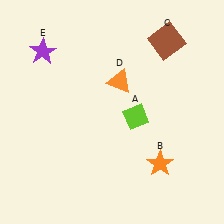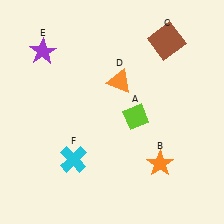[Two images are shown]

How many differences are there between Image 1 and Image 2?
There is 1 difference between the two images.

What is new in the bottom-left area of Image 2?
A cyan cross (F) was added in the bottom-left area of Image 2.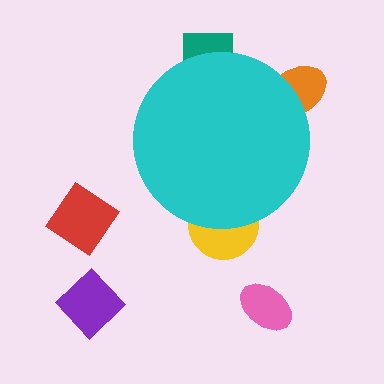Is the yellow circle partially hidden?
Yes, the yellow circle is partially hidden behind the cyan circle.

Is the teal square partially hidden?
Yes, the teal square is partially hidden behind the cyan circle.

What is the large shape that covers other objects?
A cyan circle.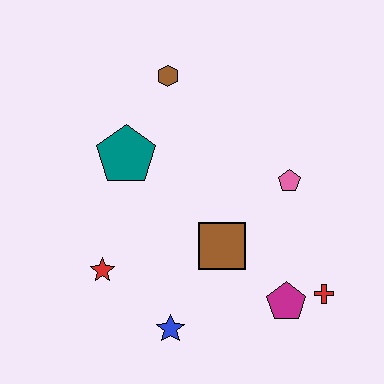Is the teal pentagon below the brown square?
No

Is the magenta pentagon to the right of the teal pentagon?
Yes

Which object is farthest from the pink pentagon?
The red star is farthest from the pink pentagon.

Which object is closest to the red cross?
The magenta pentagon is closest to the red cross.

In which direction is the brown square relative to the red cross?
The brown square is to the left of the red cross.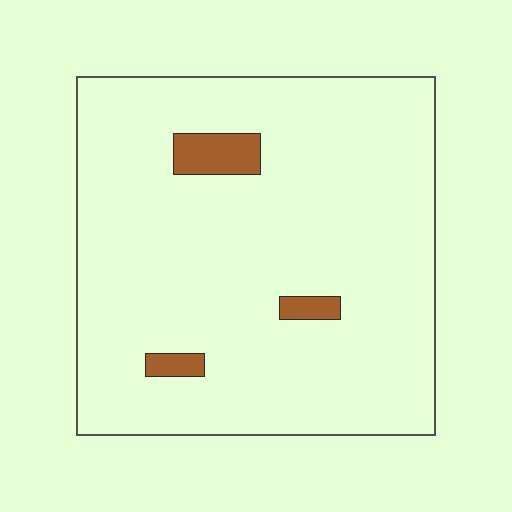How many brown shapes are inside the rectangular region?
3.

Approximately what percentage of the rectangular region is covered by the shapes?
Approximately 5%.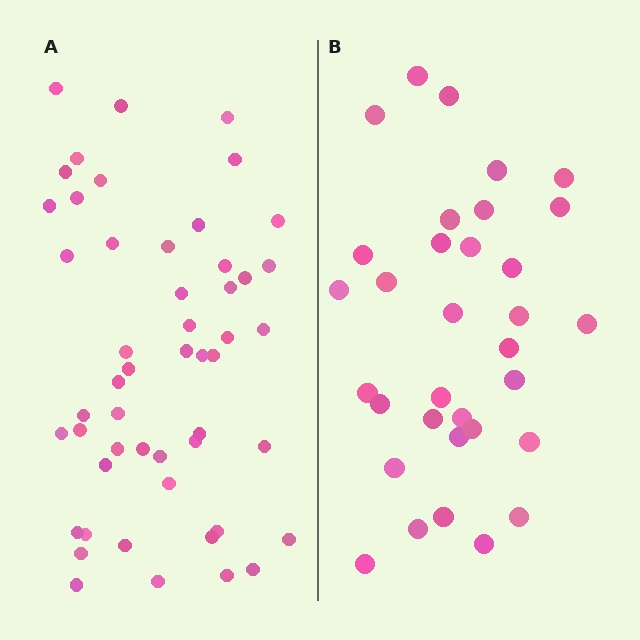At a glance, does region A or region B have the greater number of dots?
Region A (the left region) has more dots.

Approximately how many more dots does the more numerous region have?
Region A has approximately 20 more dots than region B.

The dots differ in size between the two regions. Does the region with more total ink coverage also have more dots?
No. Region B has more total ink coverage because its dots are larger, but region A actually contains more individual dots. Total area can be misleading — the number of items is what matters here.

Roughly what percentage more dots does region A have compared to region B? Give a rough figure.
About 55% more.